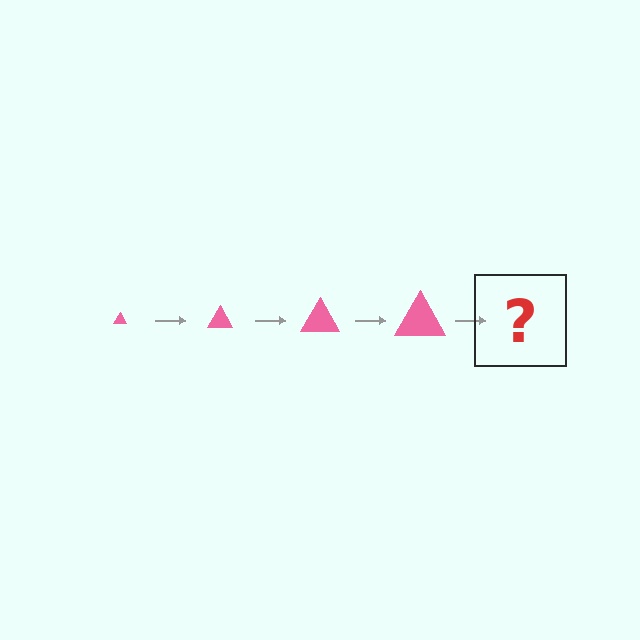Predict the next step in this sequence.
The next step is a pink triangle, larger than the previous one.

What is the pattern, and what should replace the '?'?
The pattern is that the triangle gets progressively larger each step. The '?' should be a pink triangle, larger than the previous one.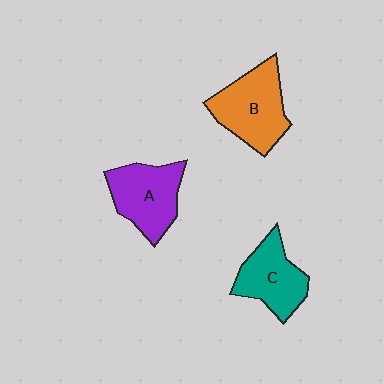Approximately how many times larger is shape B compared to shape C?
Approximately 1.2 times.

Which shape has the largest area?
Shape B (orange).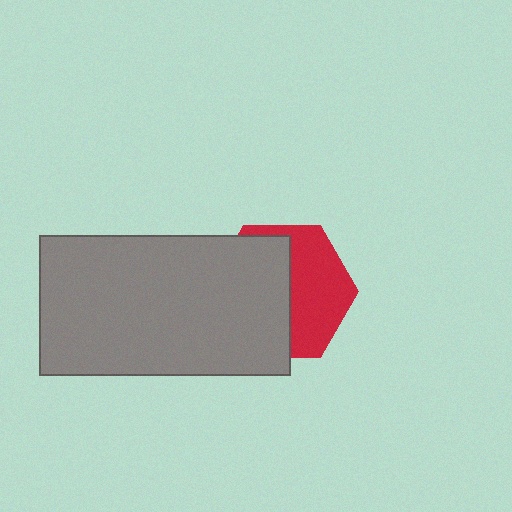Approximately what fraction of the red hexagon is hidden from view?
Roughly 55% of the red hexagon is hidden behind the gray rectangle.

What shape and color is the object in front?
The object in front is a gray rectangle.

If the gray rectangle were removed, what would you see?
You would see the complete red hexagon.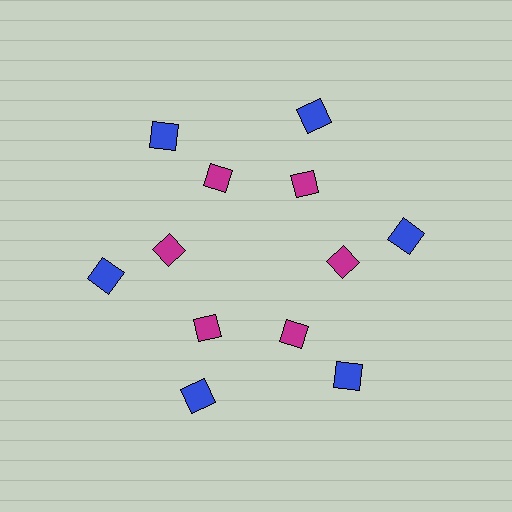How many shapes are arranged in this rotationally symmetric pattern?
There are 12 shapes, arranged in 6 groups of 2.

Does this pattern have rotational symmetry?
Yes, this pattern has 6-fold rotational symmetry. It looks the same after rotating 60 degrees around the center.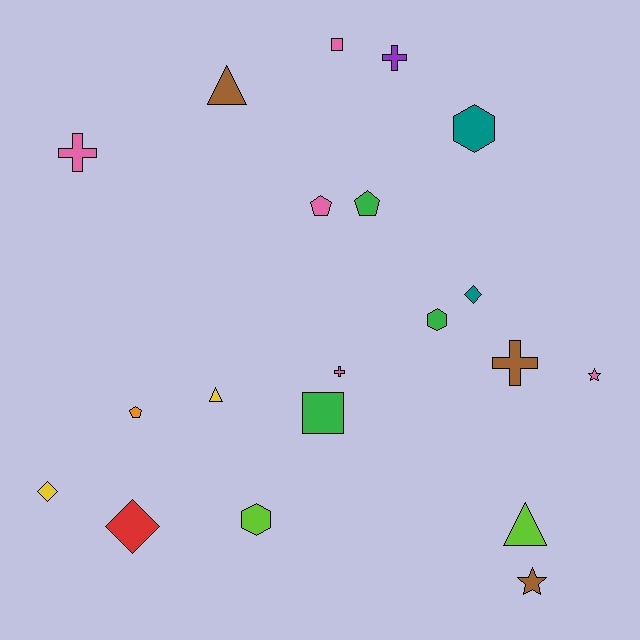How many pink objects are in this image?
There are 5 pink objects.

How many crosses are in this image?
There are 4 crosses.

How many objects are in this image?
There are 20 objects.